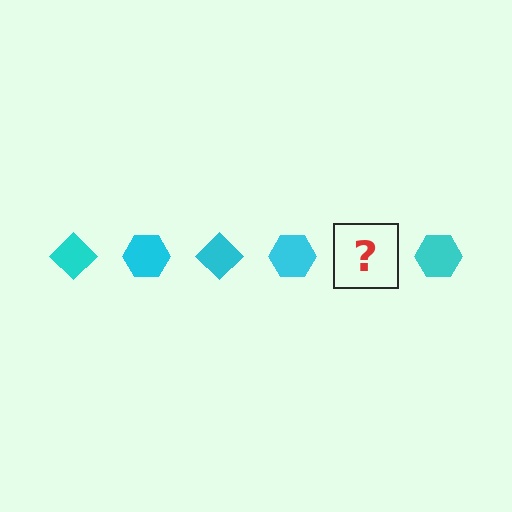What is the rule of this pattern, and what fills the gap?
The rule is that the pattern cycles through diamond, hexagon shapes in cyan. The gap should be filled with a cyan diamond.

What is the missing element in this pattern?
The missing element is a cyan diamond.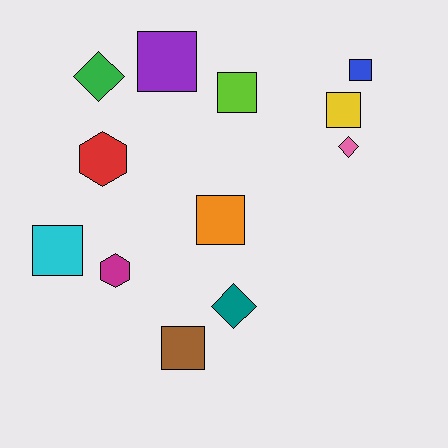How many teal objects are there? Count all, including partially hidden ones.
There is 1 teal object.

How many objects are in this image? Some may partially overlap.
There are 12 objects.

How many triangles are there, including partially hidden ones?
There are no triangles.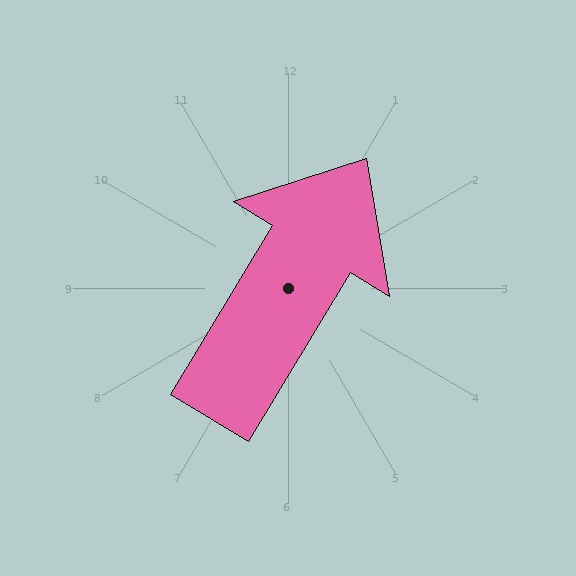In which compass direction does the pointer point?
Northeast.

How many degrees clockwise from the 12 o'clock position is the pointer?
Approximately 31 degrees.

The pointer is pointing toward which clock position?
Roughly 1 o'clock.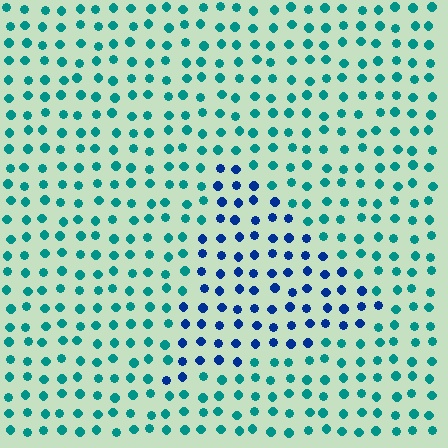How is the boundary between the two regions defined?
The boundary is defined purely by a slight shift in hue (about 46 degrees). Spacing, size, and orientation are identical on both sides.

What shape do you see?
I see a triangle.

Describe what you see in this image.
The image is filled with small teal elements in a uniform arrangement. A triangle-shaped region is visible where the elements are tinted to a slightly different hue, forming a subtle color boundary.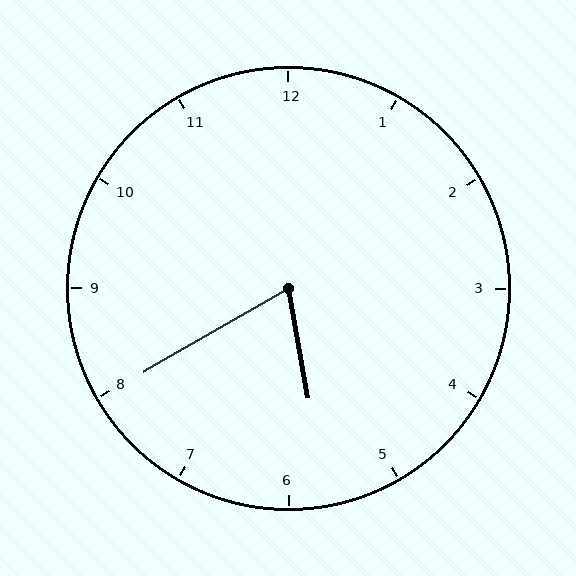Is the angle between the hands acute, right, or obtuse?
It is acute.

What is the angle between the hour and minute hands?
Approximately 70 degrees.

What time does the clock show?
5:40.